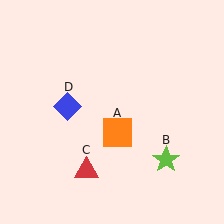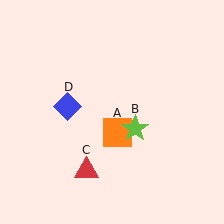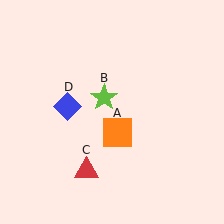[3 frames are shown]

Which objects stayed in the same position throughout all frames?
Orange square (object A) and red triangle (object C) and blue diamond (object D) remained stationary.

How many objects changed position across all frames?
1 object changed position: lime star (object B).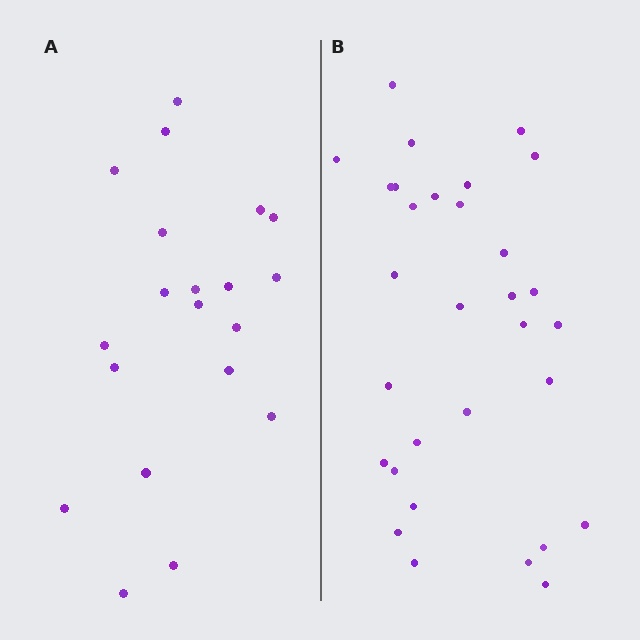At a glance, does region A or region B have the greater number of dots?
Region B (the right region) has more dots.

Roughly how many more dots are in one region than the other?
Region B has roughly 12 or so more dots than region A.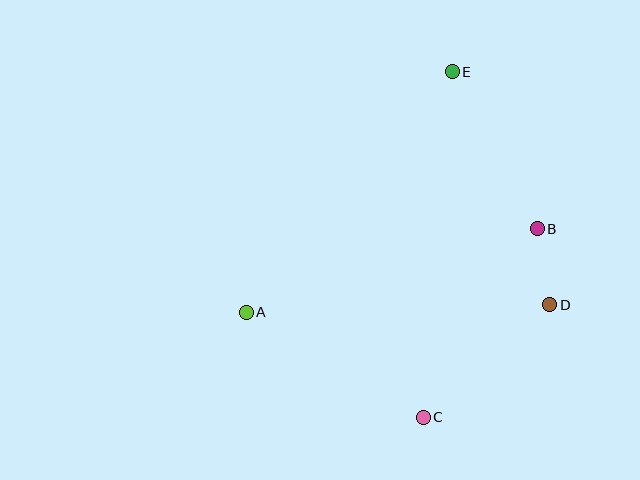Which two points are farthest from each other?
Points C and E are farthest from each other.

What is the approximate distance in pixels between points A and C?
The distance between A and C is approximately 206 pixels.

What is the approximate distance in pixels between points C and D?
The distance between C and D is approximately 169 pixels.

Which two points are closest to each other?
Points B and D are closest to each other.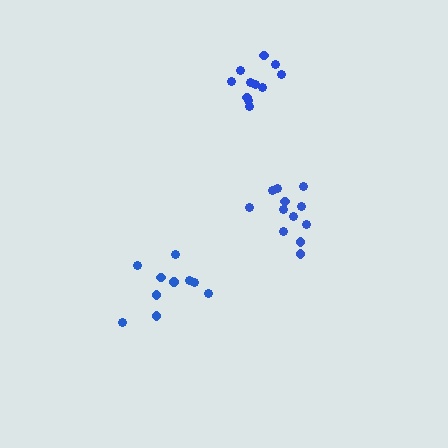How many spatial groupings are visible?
There are 3 spatial groupings.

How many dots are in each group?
Group 1: 10 dots, Group 2: 12 dots, Group 3: 11 dots (33 total).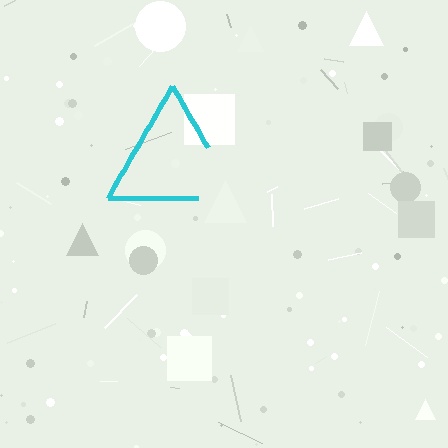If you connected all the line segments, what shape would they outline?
They would outline a triangle.